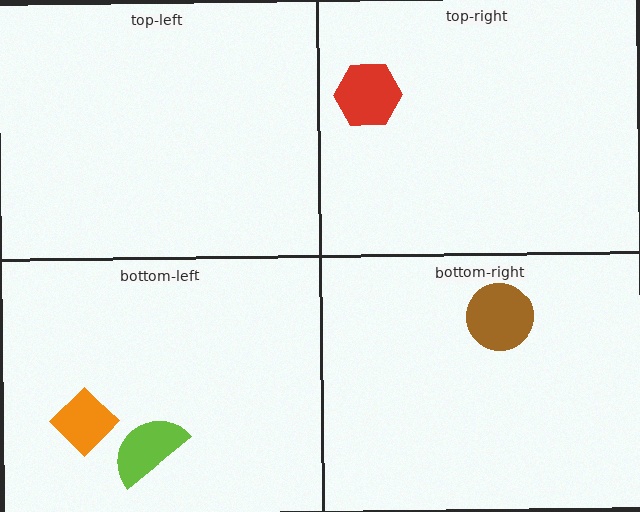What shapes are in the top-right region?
The red hexagon.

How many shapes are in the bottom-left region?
2.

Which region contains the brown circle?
The bottom-right region.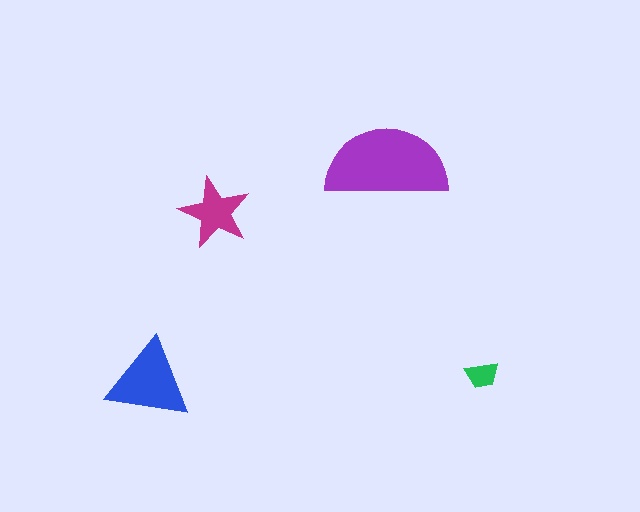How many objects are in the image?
There are 4 objects in the image.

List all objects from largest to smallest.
The purple semicircle, the blue triangle, the magenta star, the green trapezoid.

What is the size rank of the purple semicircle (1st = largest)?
1st.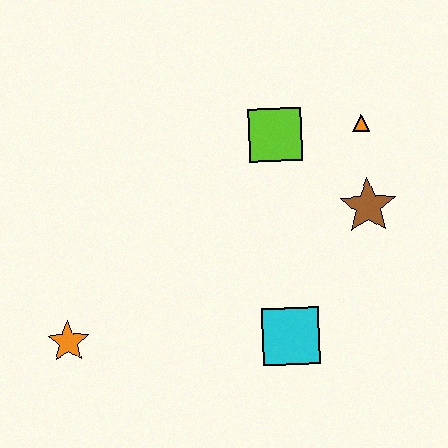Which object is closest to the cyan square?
The brown star is closest to the cyan square.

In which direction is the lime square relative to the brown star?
The lime square is to the left of the brown star.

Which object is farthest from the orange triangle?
The orange star is farthest from the orange triangle.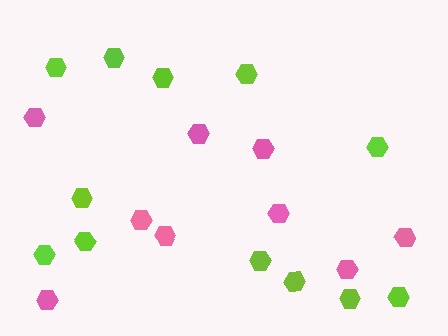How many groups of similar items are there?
There are 2 groups: one group of lime hexagons (12) and one group of pink hexagons (9).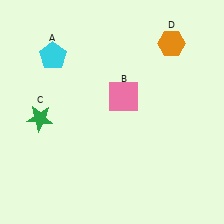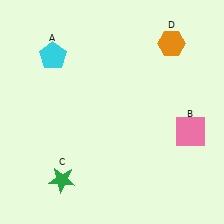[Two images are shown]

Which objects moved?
The objects that moved are: the pink square (B), the green star (C).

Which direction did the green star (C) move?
The green star (C) moved down.